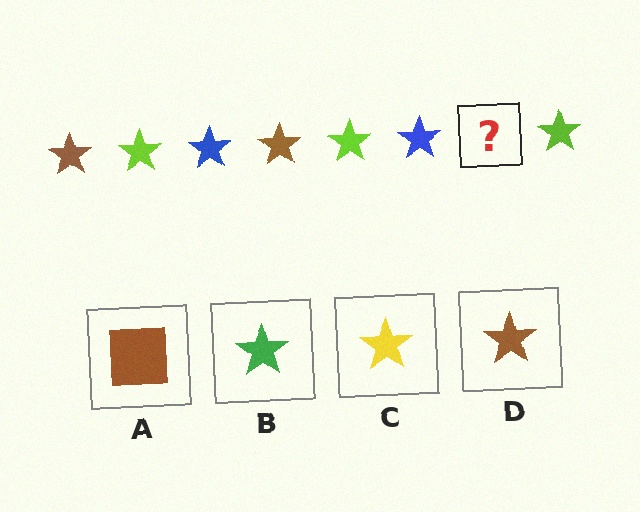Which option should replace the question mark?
Option D.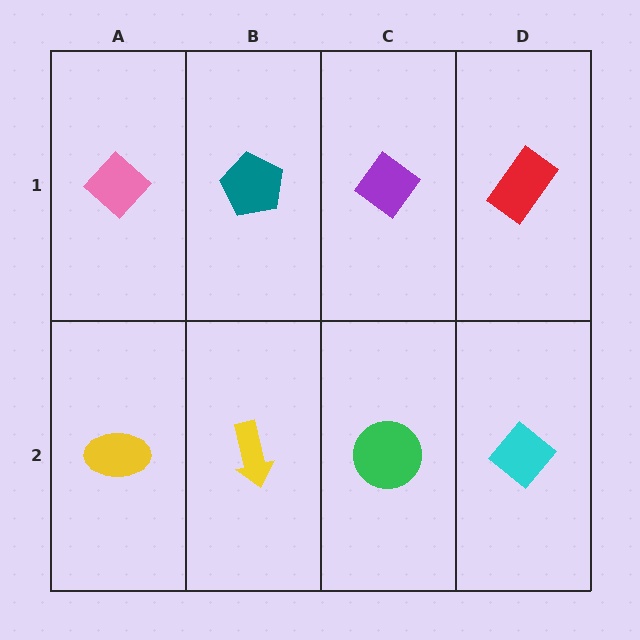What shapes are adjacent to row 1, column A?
A yellow ellipse (row 2, column A), a teal pentagon (row 1, column B).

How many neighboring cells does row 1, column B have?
3.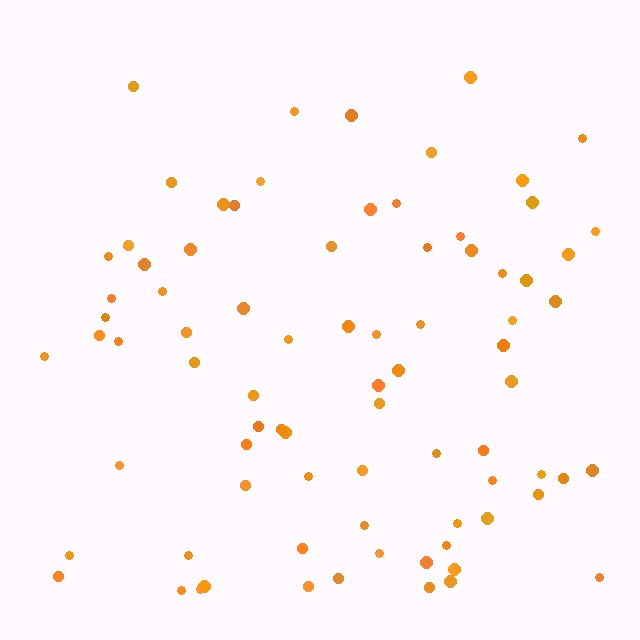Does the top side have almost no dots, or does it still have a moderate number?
Still a moderate number, just noticeably fewer than the bottom.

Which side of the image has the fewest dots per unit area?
The top.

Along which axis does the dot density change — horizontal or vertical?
Vertical.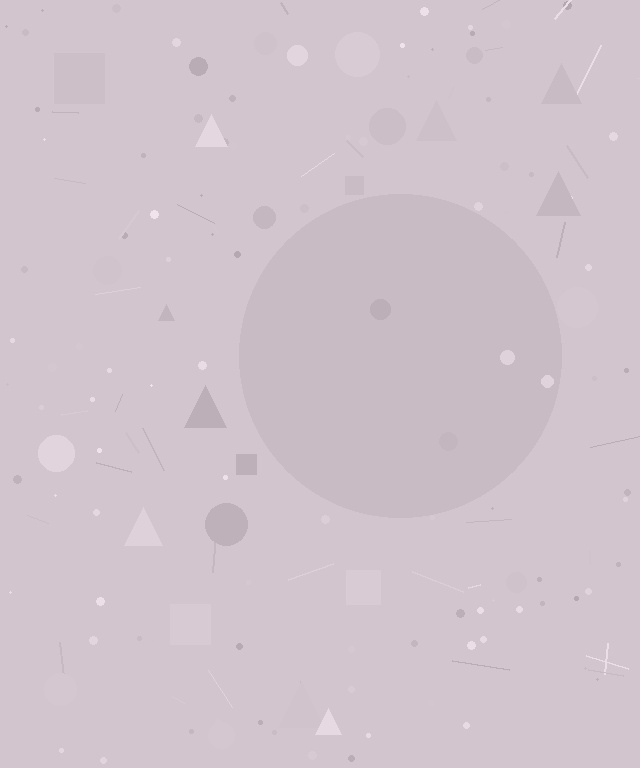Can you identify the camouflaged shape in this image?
The camouflaged shape is a circle.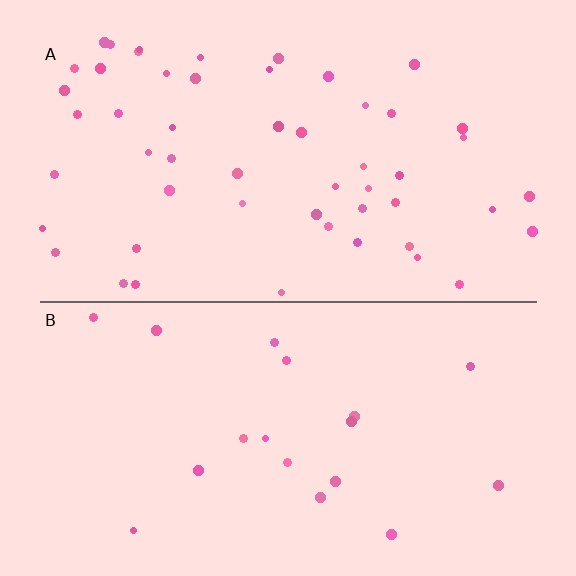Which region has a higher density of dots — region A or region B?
A (the top).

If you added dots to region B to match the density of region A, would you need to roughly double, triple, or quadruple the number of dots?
Approximately triple.